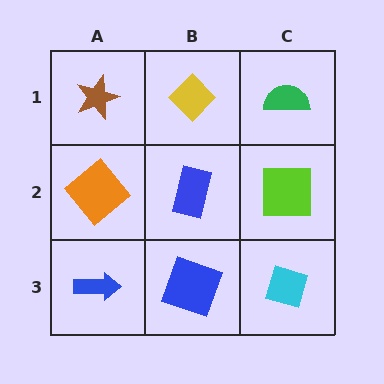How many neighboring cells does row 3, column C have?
2.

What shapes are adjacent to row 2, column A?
A brown star (row 1, column A), a blue arrow (row 3, column A), a blue rectangle (row 2, column B).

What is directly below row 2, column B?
A blue square.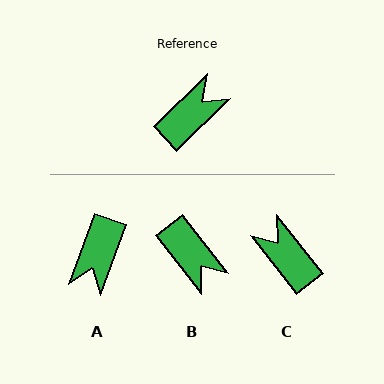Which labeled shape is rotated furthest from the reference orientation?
A, about 154 degrees away.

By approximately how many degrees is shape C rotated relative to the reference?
Approximately 84 degrees counter-clockwise.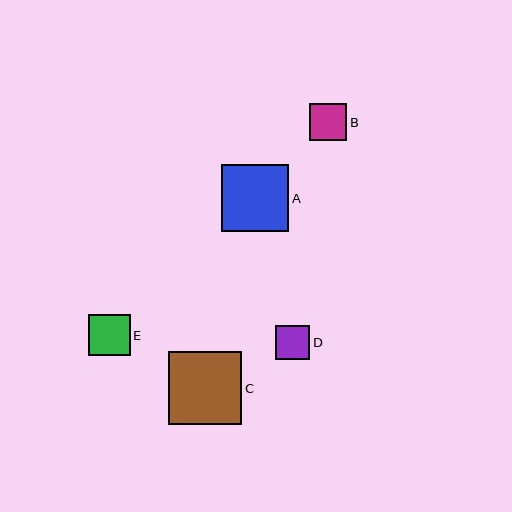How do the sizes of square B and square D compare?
Square B and square D are approximately the same size.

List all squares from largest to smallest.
From largest to smallest: C, A, E, B, D.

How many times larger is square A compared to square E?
Square A is approximately 1.6 times the size of square E.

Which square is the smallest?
Square D is the smallest with a size of approximately 34 pixels.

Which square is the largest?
Square C is the largest with a size of approximately 73 pixels.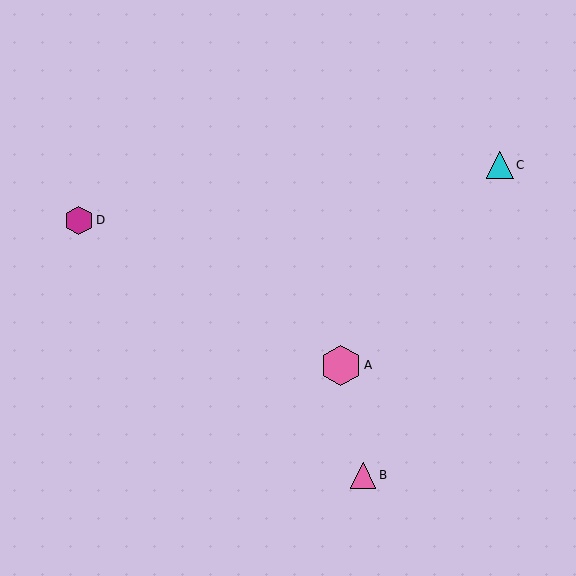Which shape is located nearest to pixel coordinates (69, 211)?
The magenta hexagon (labeled D) at (79, 220) is nearest to that location.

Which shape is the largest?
The pink hexagon (labeled A) is the largest.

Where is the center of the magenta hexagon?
The center of the magenta hexagon is at (79, 220).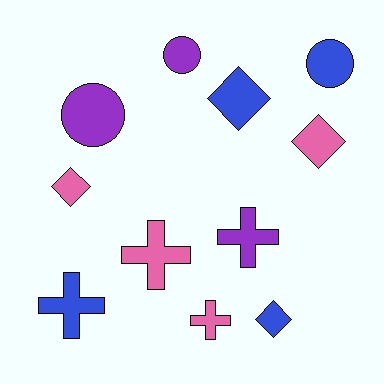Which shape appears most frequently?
Diamond, with 4 objects.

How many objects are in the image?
There are 11 objects.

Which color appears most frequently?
Blue, with 4 objects.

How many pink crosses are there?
There are 2 pink crosses.